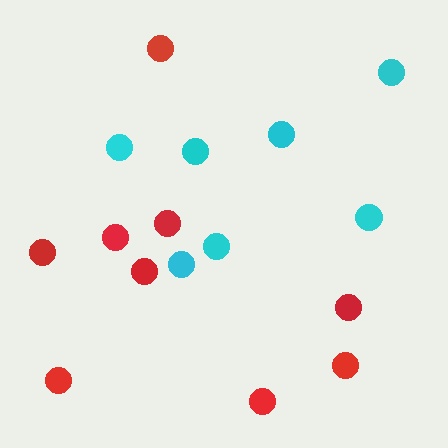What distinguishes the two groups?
There are 2 groups: one group of red circles (9) and one group of cyan circles (7).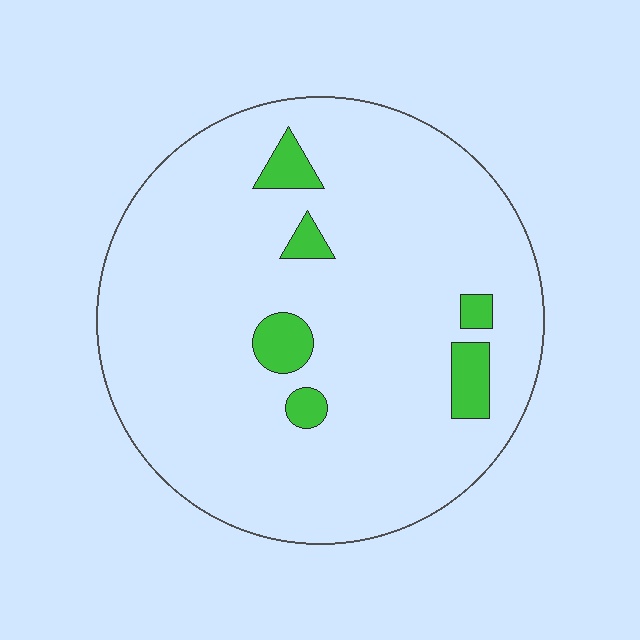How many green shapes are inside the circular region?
6.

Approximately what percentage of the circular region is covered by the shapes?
Approximately 10%.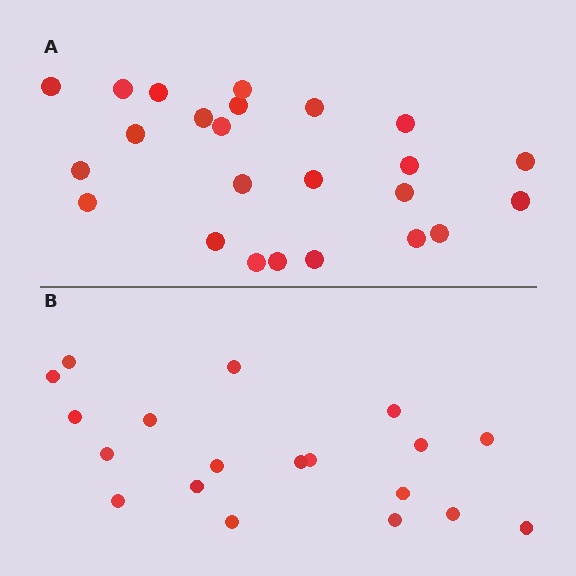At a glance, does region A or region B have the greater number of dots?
Region A (the top region) has more dots.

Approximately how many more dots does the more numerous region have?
Region A has about 5 more dots than region B.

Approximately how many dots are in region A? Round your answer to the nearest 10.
About 20 dots. (The exact count is 24, which rounds to 20.)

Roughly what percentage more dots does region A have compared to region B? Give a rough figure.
About 25% more.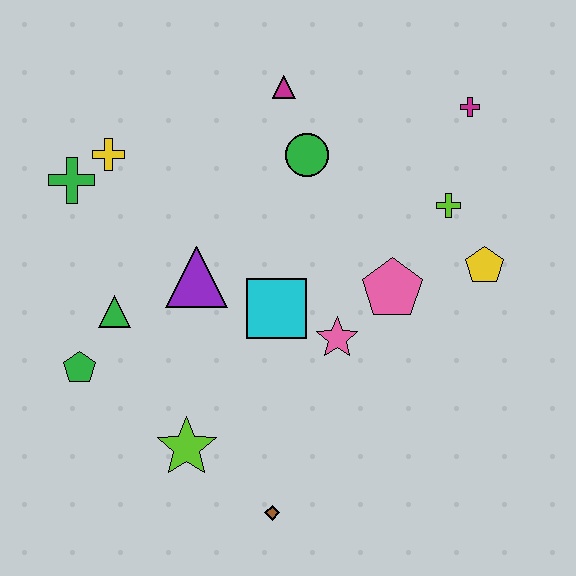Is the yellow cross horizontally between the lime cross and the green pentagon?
Yes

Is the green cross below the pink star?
No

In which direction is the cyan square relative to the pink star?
The cyan square is to the left of the pink star.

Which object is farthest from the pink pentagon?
The green cross is farthest from the pink pentagon.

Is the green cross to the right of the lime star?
No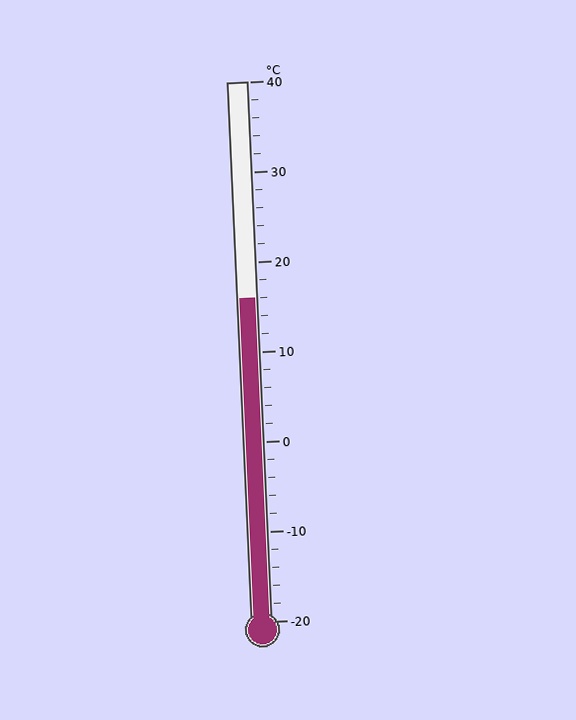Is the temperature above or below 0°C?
The temperature is above 0°C.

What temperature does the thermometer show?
The thermometer shows approximately 16°C.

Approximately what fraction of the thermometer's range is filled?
The thermometer is filled to approximately 60% of its range.